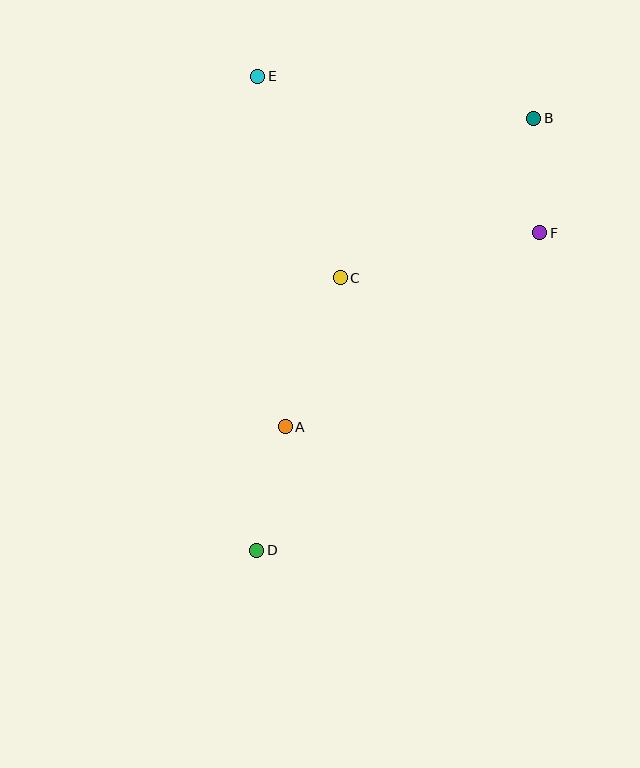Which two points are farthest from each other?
Points B and D are farthest from each other.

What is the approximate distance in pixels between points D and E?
The distance between D and E is approximately 474 pixels.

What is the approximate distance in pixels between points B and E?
The distance between B and E is approximately 279 pixels.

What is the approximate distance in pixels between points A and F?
The distance between A and F is approximately 320 pixels.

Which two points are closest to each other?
Points B and F are closest to each other.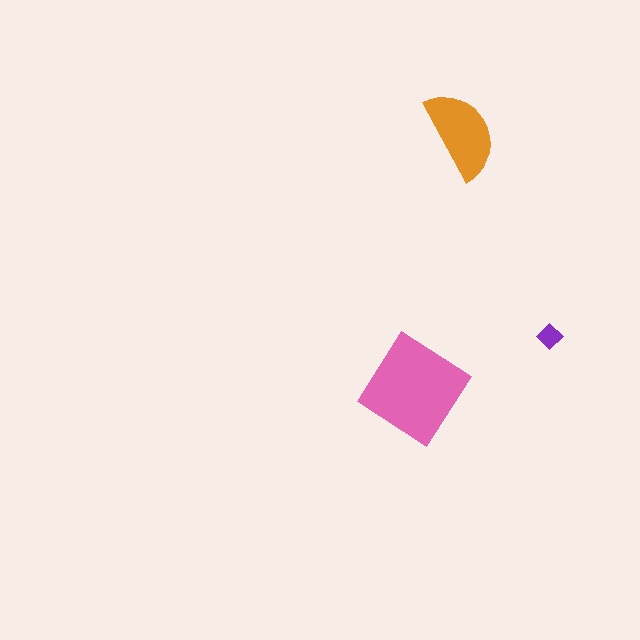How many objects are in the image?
There are 3 objects in the image.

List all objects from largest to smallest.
The pink diamond, the orange semicircle, the purple diamond.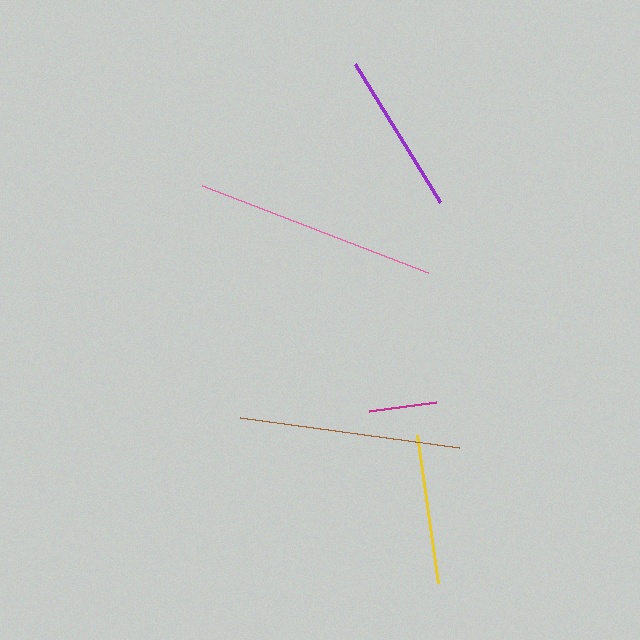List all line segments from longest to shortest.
From longest to shortest: pink, brown, purple, yellow, magenta.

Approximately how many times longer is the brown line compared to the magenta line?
The brown line is approximately 3.3 times the length of the magenta line.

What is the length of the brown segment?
The brown segment is approximately 220 pixels long.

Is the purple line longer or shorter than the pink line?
The pink line is longer than the purple line.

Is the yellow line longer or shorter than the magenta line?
The yellow line is longer than the magenta line.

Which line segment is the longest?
The pink line is the longest at approximately 242 pixels.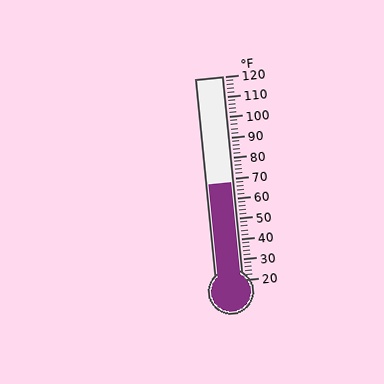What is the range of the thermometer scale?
The thermometer scale ranges from 20°F to 120°F.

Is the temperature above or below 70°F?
The temperature is below 70°F.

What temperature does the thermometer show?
The thermometer shows approximately 68°F.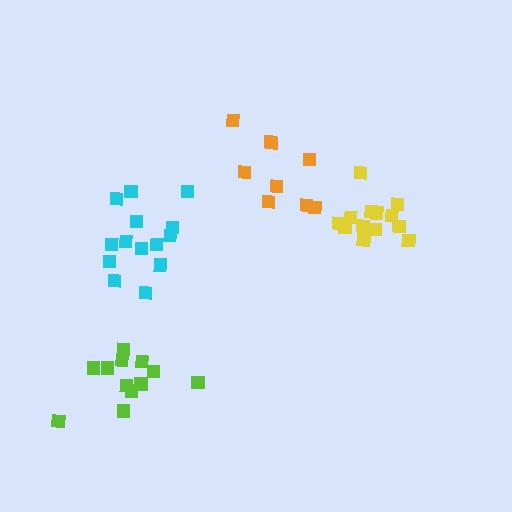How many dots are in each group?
Group 1: 12 dots, Group 2: 13 dots, Group 3: 9 dots, Group 4: 14 dots (48 total).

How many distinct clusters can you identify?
There are 4 distinct clusters.